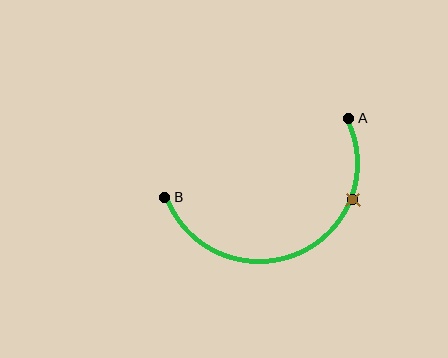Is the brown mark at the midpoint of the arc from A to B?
No. The brown mark lies on the arc but is closer to endpoint A. The arc midpoint would be at the point on the curve equidistant along the arc from both A and B.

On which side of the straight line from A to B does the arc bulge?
The arc bulges below the straight line connecting A and B.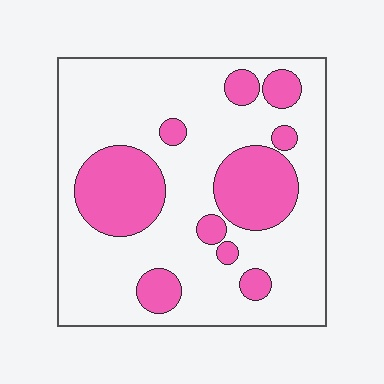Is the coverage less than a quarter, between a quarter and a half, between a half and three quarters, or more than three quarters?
Between a quarter and a half.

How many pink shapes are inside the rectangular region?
10.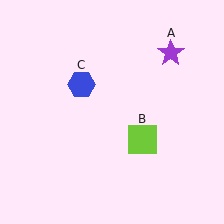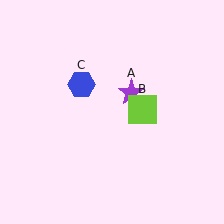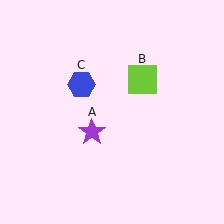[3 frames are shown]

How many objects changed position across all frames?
2 objects changed position: purple star (object A), lime square (object B).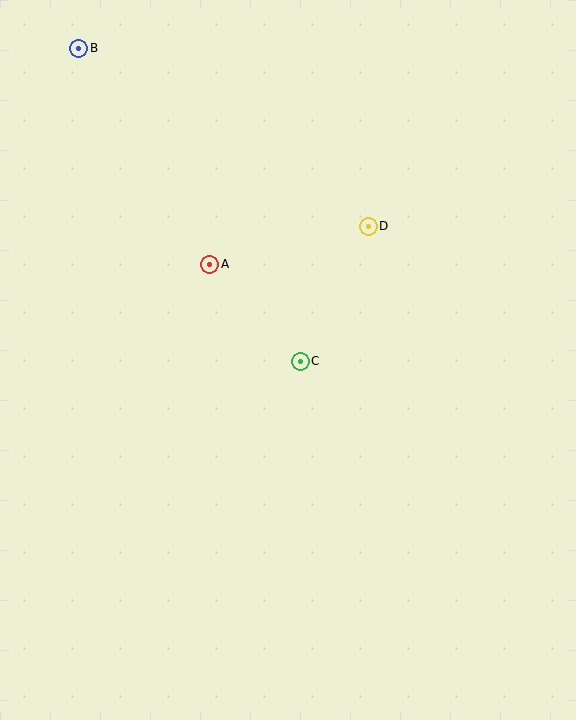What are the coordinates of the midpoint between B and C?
The midpoint between B and C is at (189, 205).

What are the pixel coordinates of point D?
Point D is at (368, 226).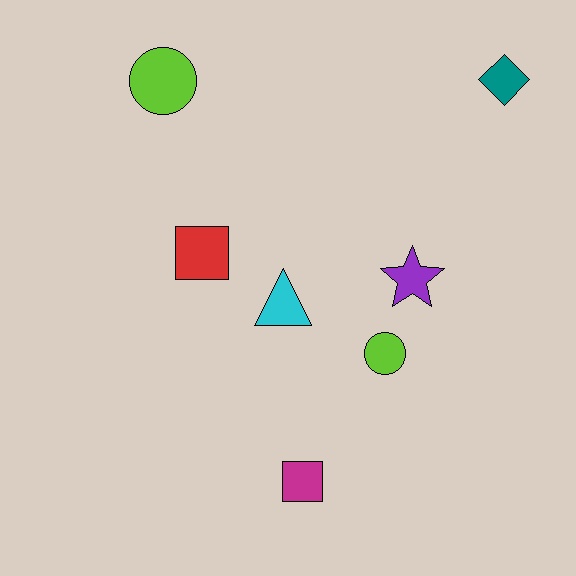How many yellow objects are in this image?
There are no yellow objects.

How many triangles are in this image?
There is 1 triangle.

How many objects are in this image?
There are 7 objects.